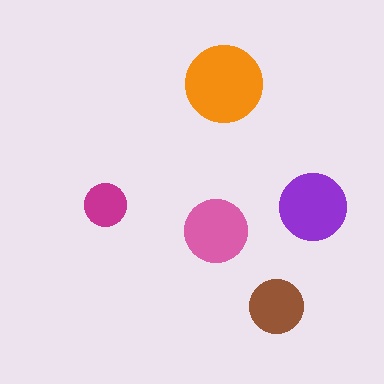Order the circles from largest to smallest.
the orange one, the purple one, the pink one, the brown one, the magenta one.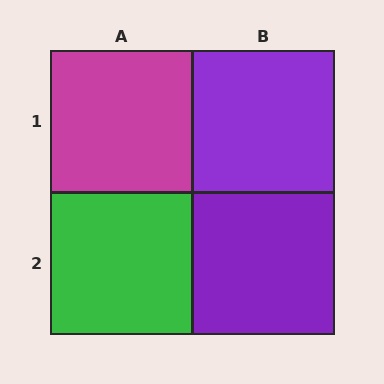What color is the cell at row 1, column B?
Purple.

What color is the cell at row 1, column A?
Magenta.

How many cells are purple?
2 cells are purple.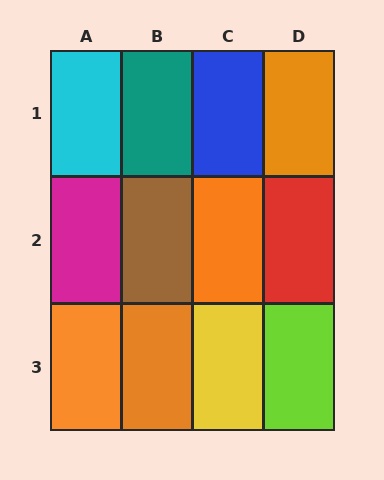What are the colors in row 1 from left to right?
Cyan, teal, blue, orange.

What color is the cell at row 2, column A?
Magenta.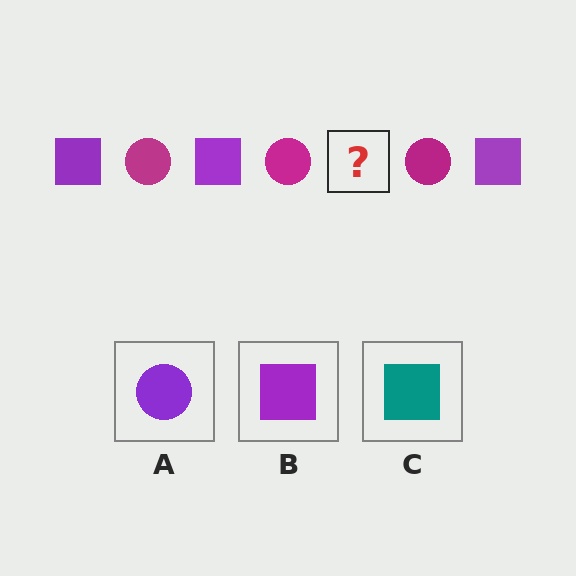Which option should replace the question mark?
Option B.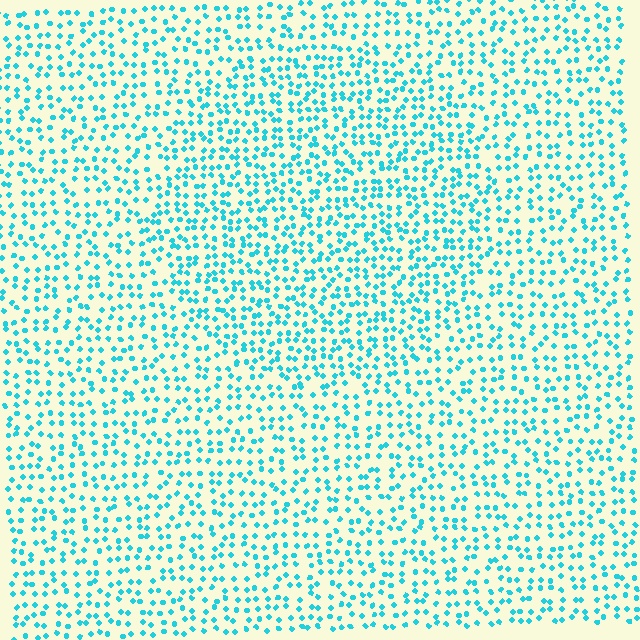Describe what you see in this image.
The image contains small cyan elements arranged at two different densities. A circle-shaped region is visible where the elements are more densely packed than the surrounding area.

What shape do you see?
I see a circle.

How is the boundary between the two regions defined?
The boundary is defined by a change in element density (approximately 1.4x ratio). All elements are the same color, size, and shape.